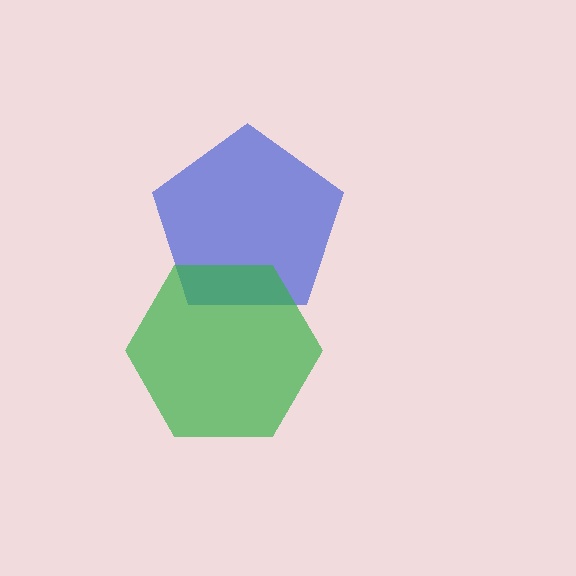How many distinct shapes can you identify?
There are 2 distinct shapes: a blue pentagon, a green hexagon.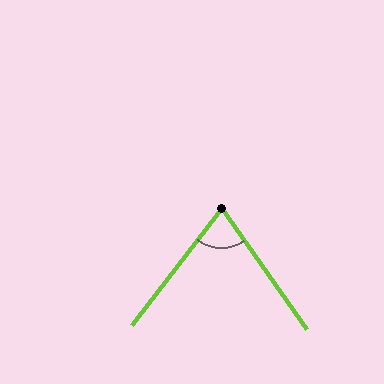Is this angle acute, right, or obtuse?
It is acute.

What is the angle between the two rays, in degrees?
Approximately 73 degrees.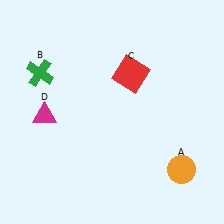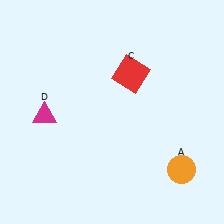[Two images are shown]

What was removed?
The green cross (B) was removed in Image 2.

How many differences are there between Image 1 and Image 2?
There is 1 difference between the two images.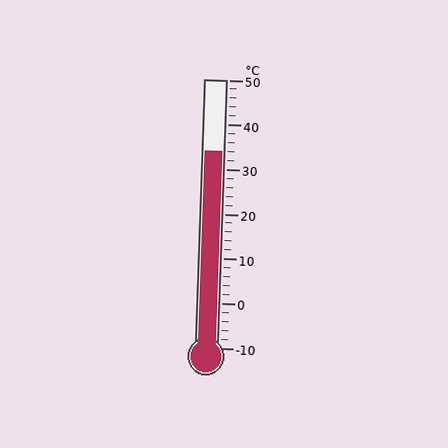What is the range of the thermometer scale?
The thermometer scale ranges from -10°C to 50°C.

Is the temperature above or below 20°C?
The temperature is above 20°C.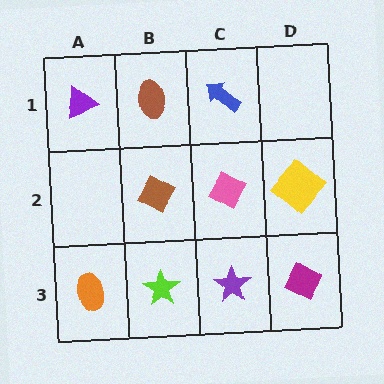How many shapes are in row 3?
4 shapes.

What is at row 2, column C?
A pink diamond.